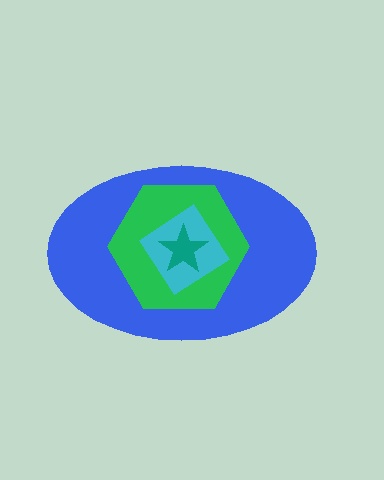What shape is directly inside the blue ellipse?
The green hexagon.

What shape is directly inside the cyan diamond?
The teal star.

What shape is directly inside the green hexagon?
The cyan diamond.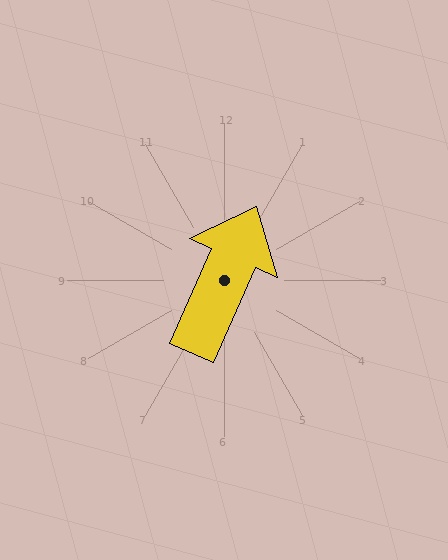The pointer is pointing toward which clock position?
Roughly 1 o'clock.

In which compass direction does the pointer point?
Northeast.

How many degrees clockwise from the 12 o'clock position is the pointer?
Approximately 24 degrees.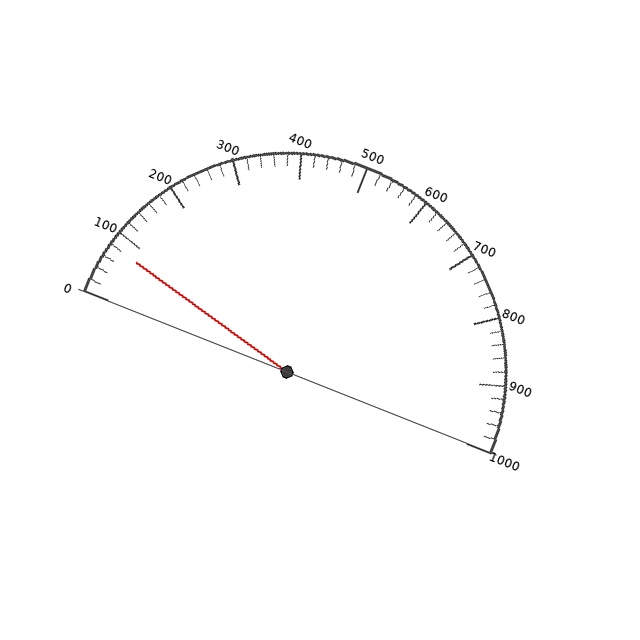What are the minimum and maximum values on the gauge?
The gauge ranges from 0 to 1000.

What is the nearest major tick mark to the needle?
The nearest major tick mark is 100.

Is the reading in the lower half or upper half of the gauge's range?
The reading is in the lower half of the range (0 to 1000).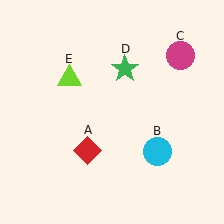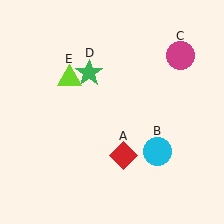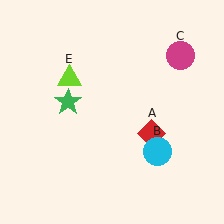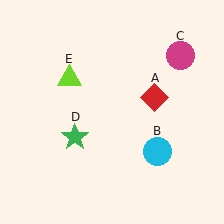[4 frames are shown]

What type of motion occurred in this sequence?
The red diamond (object A), green star (object D) rotated counterclockwise around the center of the scene.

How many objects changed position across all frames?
2 objects changed position: red diamond (object A), green star (object D).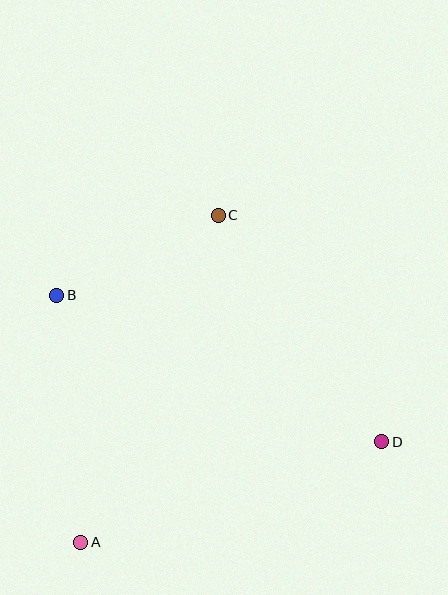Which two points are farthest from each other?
Points B and D are farthest from each other.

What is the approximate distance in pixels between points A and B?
The distance between A and B is approximately 248 pixels.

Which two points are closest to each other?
Points B and C are closest to each other.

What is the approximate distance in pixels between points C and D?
The distance between C and D is approximately 280 pixels.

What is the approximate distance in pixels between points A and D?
The distance between A and D is approximately 317 pixels.